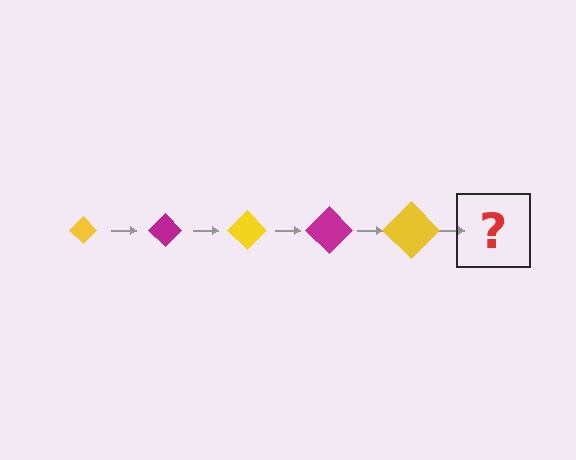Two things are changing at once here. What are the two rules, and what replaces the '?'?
The two rules are that the diamond grows larger each step and the color cycles through yellow and magenta. The '?' should be a magenta diamond, larger than the previous one.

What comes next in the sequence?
The next element should be a magenta diamond, larger than the previous one.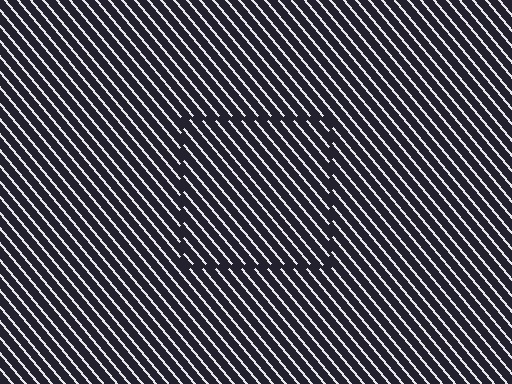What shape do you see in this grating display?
An illusory square. The interior of the shape contains the same grating, shifted by half a period — the contour is defined by the phase discontinuity where line-ends from the inner and outer gratings abut.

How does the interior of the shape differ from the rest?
The interior of the shape contains the same grating, shifted by half a period — the contour is defined by the phase discontinuity where line-ends from the inner and outer gratings abut.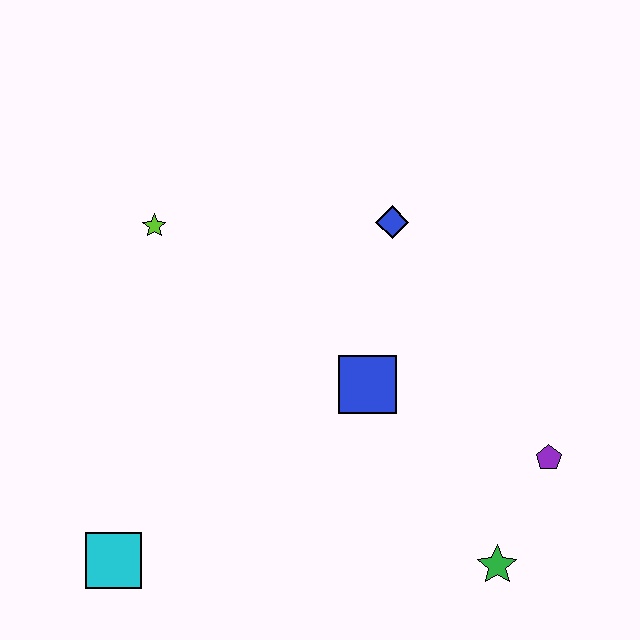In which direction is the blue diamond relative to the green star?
The blue diamond is above the green star.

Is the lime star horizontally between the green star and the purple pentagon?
No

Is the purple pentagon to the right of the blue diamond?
Yes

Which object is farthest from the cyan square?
The purple pentagon is farthest from the cyan square.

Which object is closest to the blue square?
The blue diamond is closest to the blue square.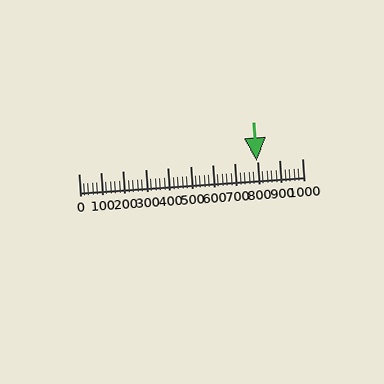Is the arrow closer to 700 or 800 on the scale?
The arrow is closer to 800.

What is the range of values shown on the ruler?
The ruler shows values from 0 to 1000.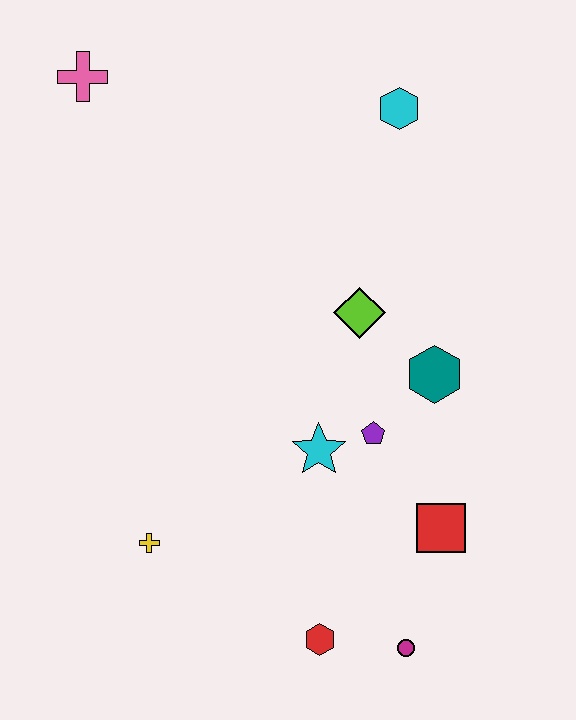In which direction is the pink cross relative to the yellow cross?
The pink cross is above the yellow cross.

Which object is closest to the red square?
The purple pentagon is closest to the red square.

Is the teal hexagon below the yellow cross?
No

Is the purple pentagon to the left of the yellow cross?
No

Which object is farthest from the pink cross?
The magenta circle is farthest from the pink cross.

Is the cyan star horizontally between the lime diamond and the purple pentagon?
No